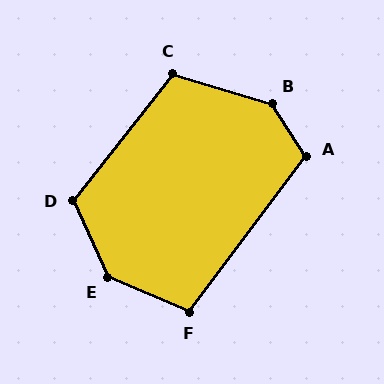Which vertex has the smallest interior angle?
F, at approximately 104 degrees.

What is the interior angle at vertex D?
Approximately 117 degrees (obtuse).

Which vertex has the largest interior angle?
B, at approximately 139 degrees.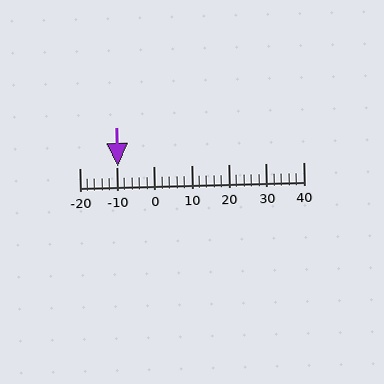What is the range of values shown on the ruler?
The ruler shows values from -20 to 40.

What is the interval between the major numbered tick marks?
The major tick marks are spaced 10 units apart.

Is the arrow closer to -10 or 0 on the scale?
The arrow is closer to -10.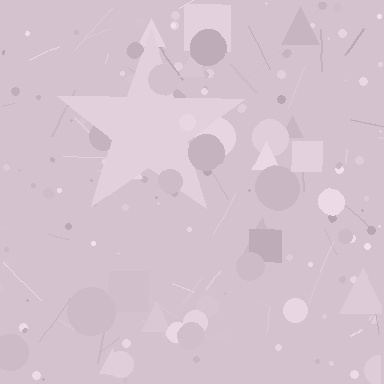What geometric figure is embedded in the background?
A star is embedded in the background.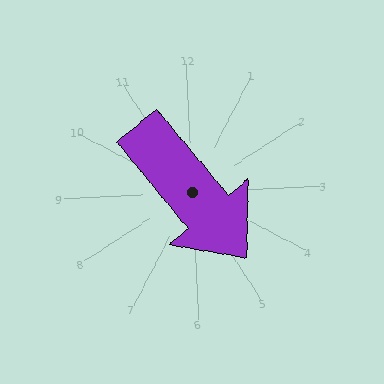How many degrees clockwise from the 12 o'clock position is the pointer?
Approximately 143 degrees.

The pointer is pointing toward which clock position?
Roughly 5 o'clock.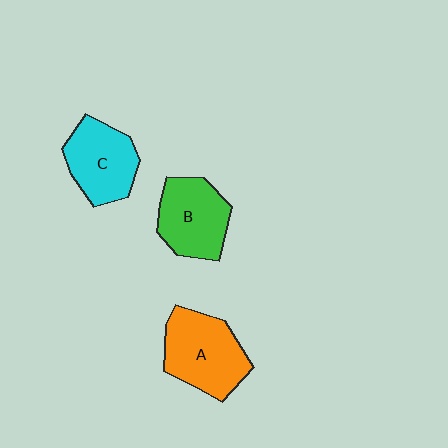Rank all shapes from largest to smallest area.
From largest to smallest: A (orange), B (green), C (cyan).